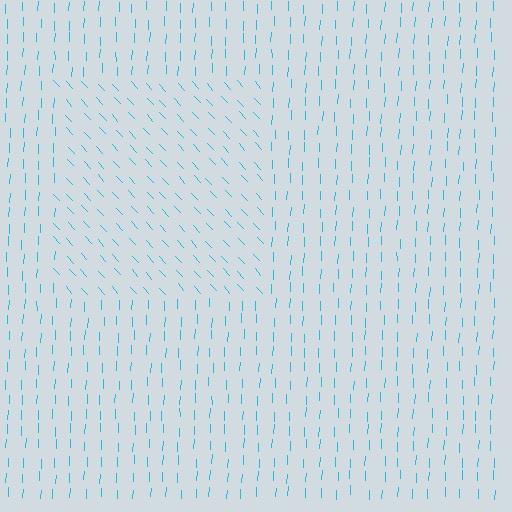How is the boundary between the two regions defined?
The boundary is defined purely by a change in line orientation (approximately 45 degrees difference). All lines are the same color and thickness.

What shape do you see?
I see a rectangle.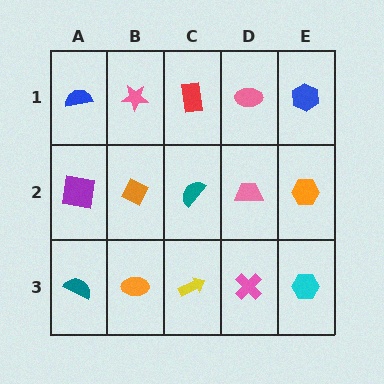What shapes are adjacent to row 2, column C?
A red rectangle (row 1, column C), a yellow arrow (row 3, column C), an orange diamond (row 2, column B), a pink trapezoid (row 2, column D).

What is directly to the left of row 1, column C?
A pink star.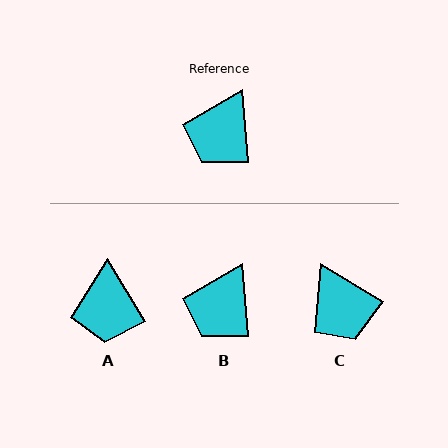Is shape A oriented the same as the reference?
No, it is off by about 27 degrees.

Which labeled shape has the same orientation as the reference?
B.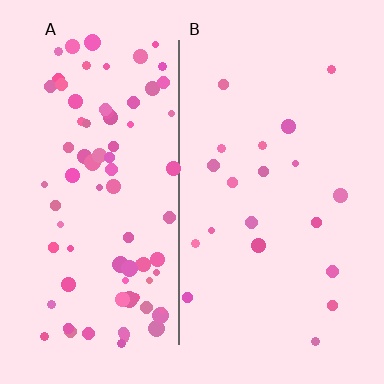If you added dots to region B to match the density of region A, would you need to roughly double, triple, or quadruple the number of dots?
Approximately quadruple.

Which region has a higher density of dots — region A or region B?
A (the left).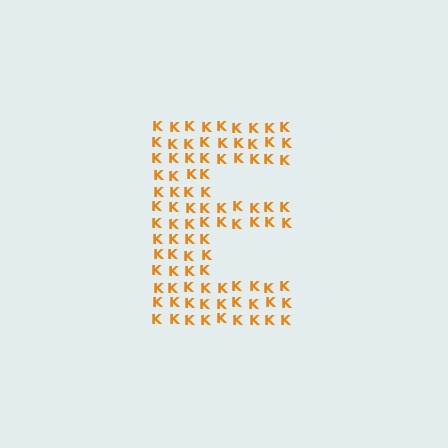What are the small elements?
The small elements are letter K's.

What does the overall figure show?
The overall figure shows the letter E.